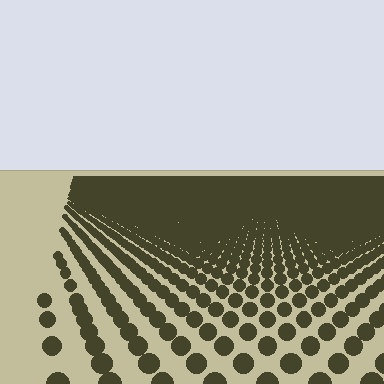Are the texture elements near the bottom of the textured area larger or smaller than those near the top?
Larger. Near the bottom, elements are closer to the viewer and appear at a bigger on-screen size.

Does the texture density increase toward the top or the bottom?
Density increases toward the top.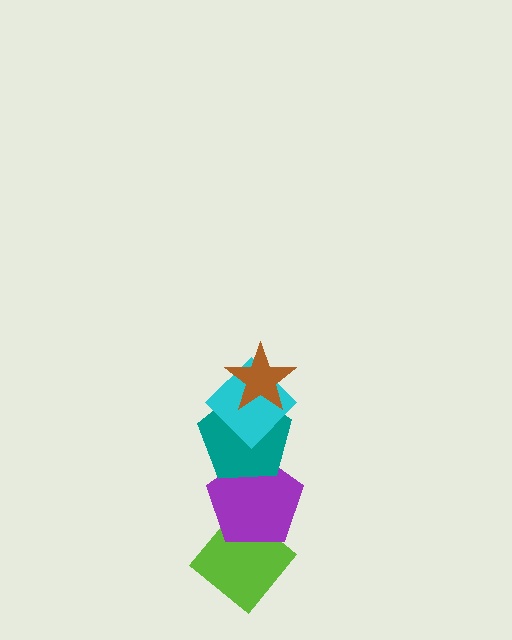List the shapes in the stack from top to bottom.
From top to bottom: the brown star, the cyan diamond, the teal pentagon, the purple pentagon, the lime diamond.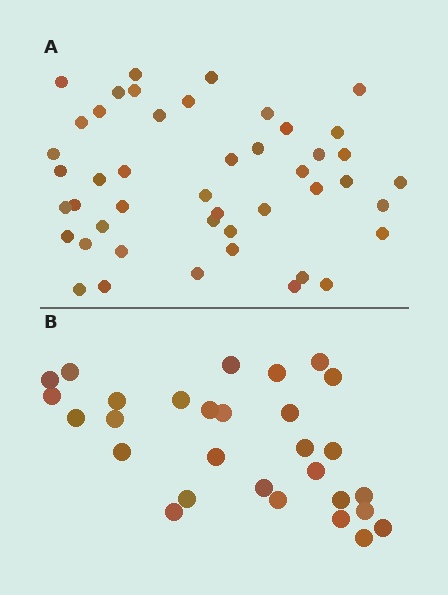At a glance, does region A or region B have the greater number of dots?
Region A (the top region) has more dots.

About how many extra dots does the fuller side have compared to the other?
Region A has approximately 15 more dots than region B.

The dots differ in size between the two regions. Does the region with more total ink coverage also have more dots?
No. Region B has more total ink coverage because its dots are larger, but region A actually contains more individual dots. Total area can be misleading — the number of items is what matters here.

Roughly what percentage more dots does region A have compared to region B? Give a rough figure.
About 60% more.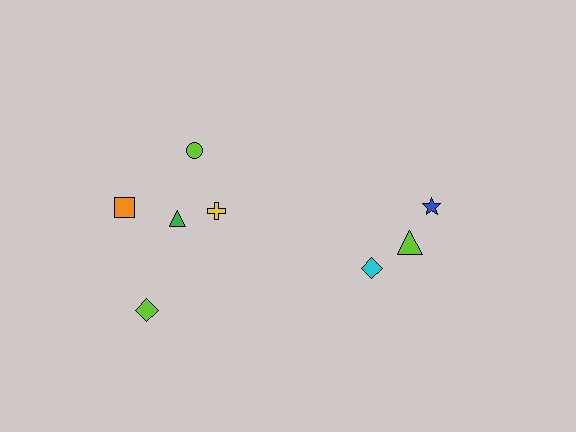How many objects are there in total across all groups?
There are 8 objects.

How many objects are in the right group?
There are 3 objects.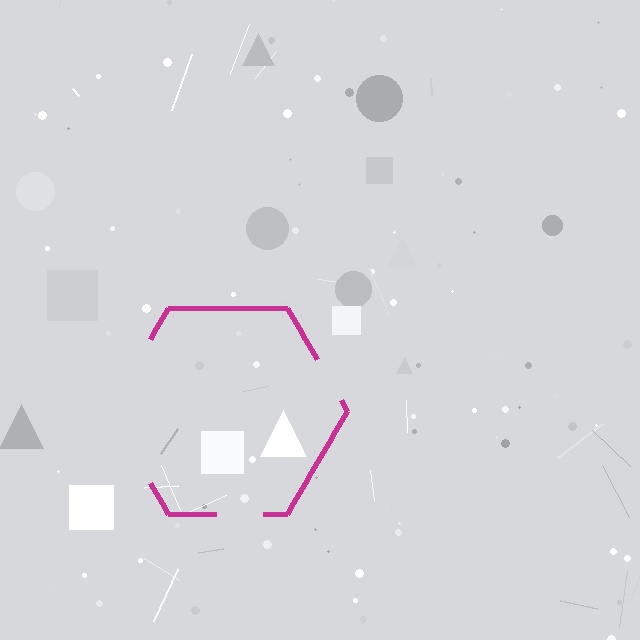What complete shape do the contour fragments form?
The contour fragments form a hexagon.